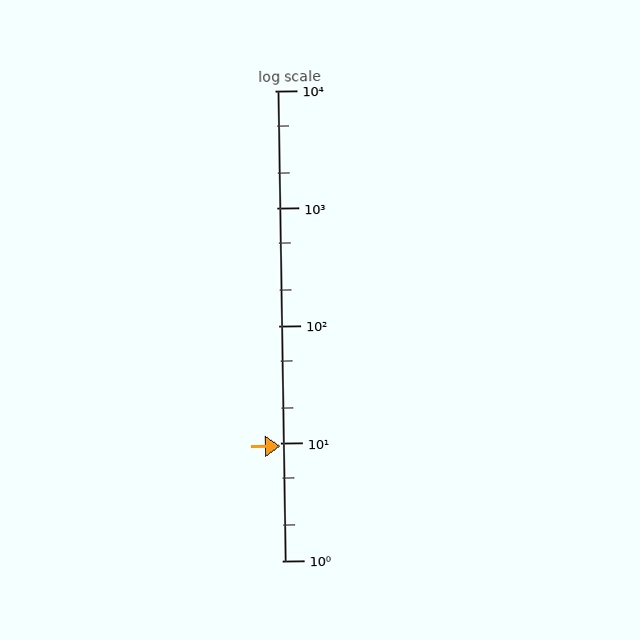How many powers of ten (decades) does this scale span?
The scale spans 4 decades, from 1 to 10000.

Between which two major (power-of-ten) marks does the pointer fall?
The pointer is between 1 and 10.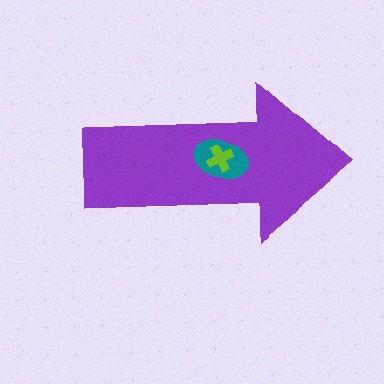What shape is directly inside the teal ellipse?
The lime cross.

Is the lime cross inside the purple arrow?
Yes.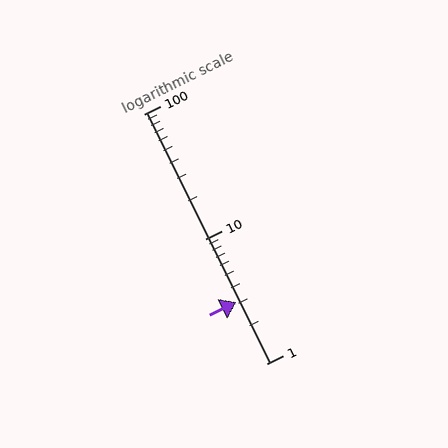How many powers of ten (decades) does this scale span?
The scale spans 2 decades, from 1 to 100.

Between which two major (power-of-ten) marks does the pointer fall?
The pointer is between 1 and 10.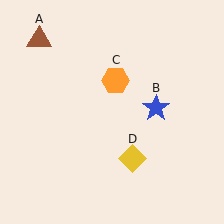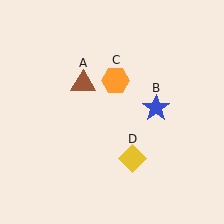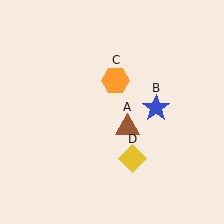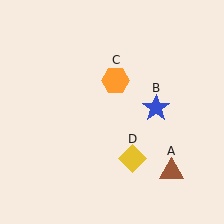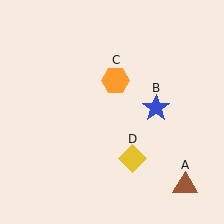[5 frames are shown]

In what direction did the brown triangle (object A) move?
The brown triangle (object A) moved down and to the right.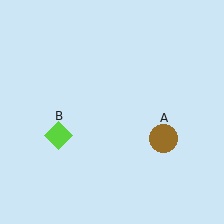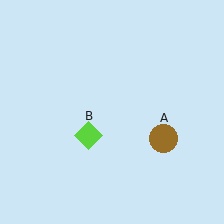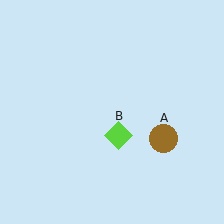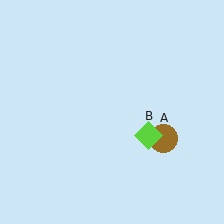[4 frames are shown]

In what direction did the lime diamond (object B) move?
The lime diamond (object B) moved right.